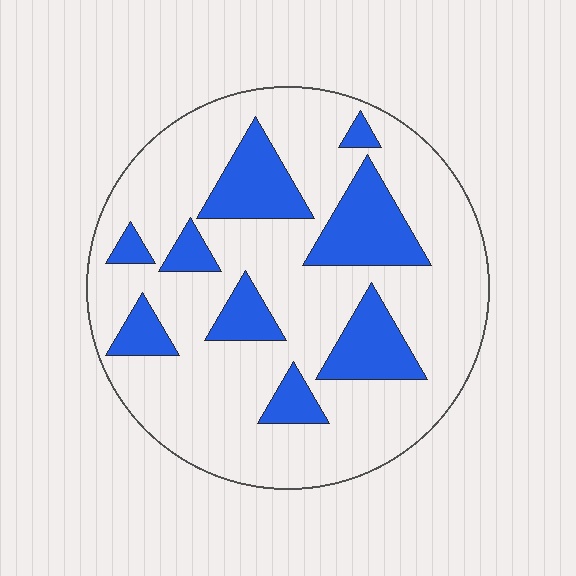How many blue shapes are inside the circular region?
9.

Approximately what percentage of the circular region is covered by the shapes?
Approximately 25%.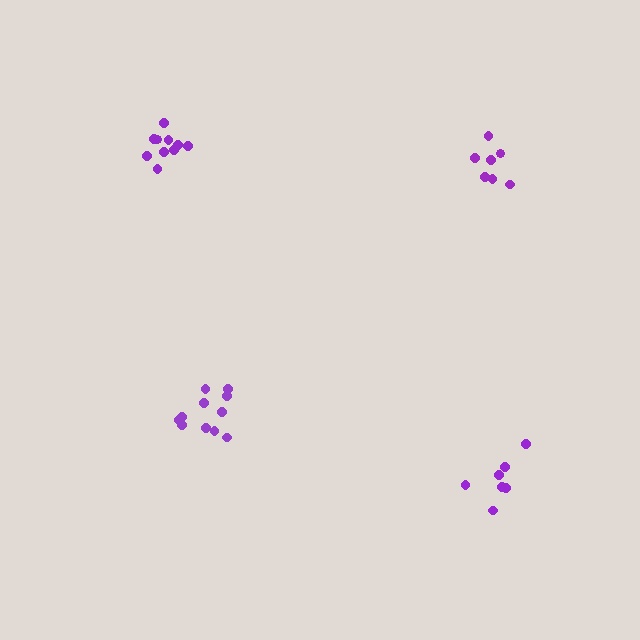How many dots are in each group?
Group 1: 11 dots, Group 2: 7 dots, Group 3: 10 dots, Group 4: 7 dots (35 total).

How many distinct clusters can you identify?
There are 4 distinct clusters.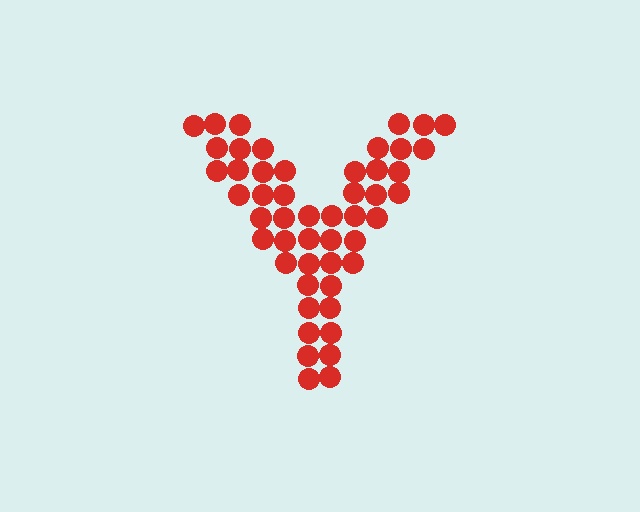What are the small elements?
The small elements are circles.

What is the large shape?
The large shape is the letter Y.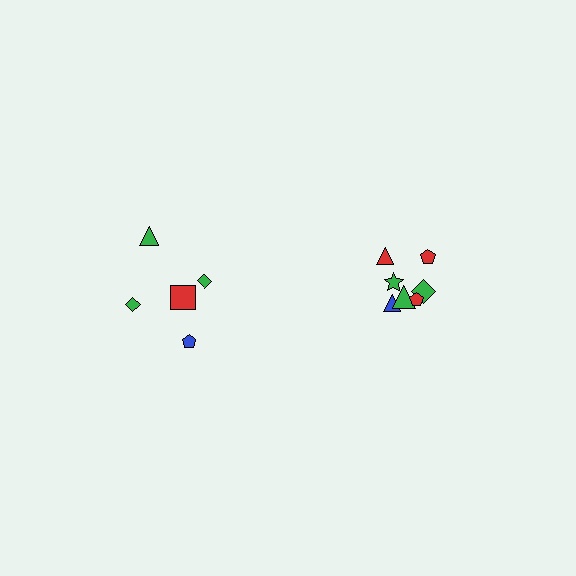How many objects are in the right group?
There are 7 objects.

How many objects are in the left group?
There are 5 objects.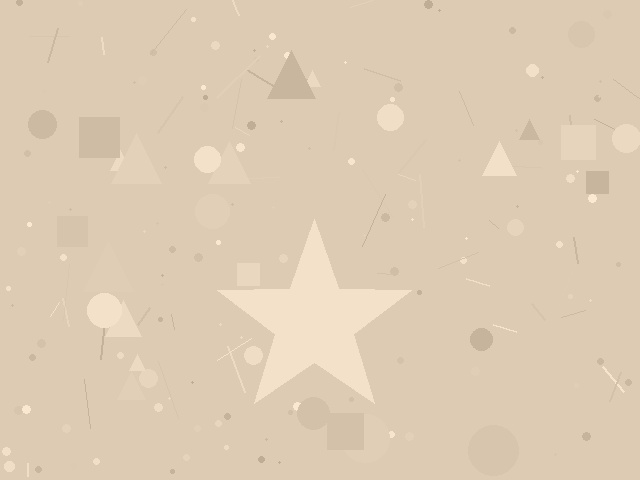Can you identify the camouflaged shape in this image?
The camouflaged shape is a star.